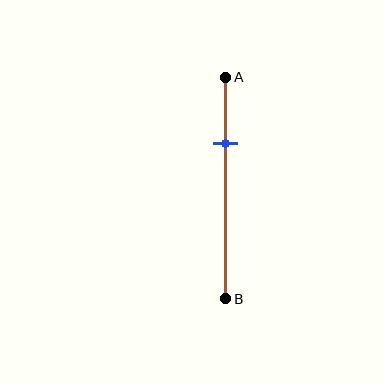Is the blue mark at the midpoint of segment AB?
No, the mark is at about 30% from A, not at the 50% midpoint.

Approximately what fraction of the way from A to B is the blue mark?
The blue mark is approximately 30% of the way from A to B.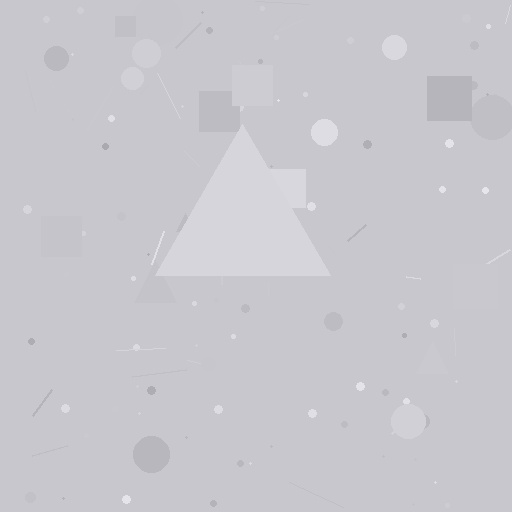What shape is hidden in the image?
A triangle is hidden in the image.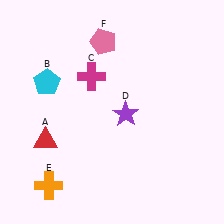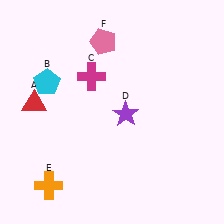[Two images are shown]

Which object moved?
The red triangle (A) moved up.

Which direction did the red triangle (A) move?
The red triangle (A) moved up.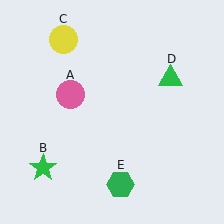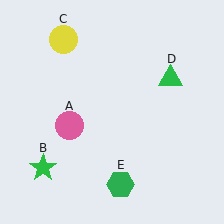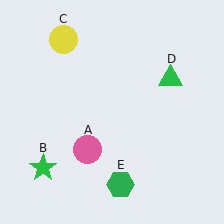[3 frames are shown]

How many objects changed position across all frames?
1 object changed position: pink circle (object A).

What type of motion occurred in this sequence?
The pink circle (object A) rotated counterclockwise around the center of the scene.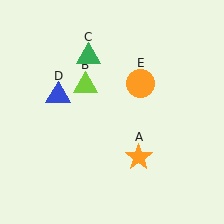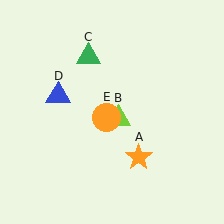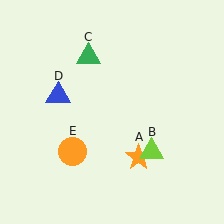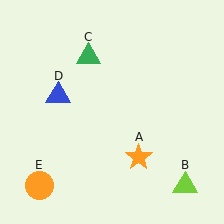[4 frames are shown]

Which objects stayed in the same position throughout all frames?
Orange star (object A) and green triangle (object C) and blue triangle (object D) remained stationary.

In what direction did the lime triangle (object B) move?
The lime triangle (object B) moved down and to the right.